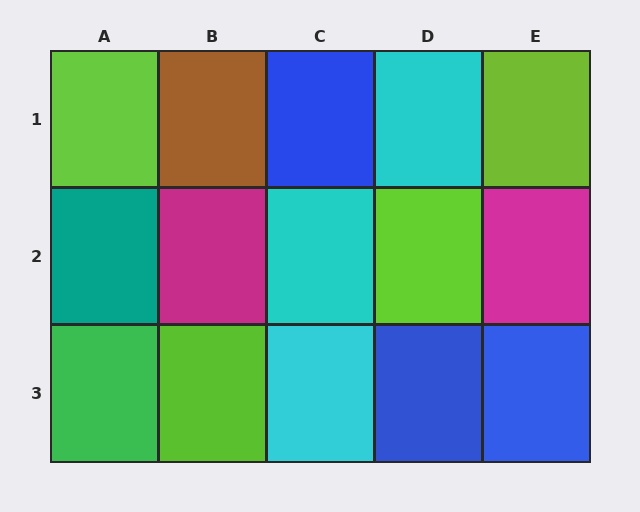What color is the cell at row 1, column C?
Blue.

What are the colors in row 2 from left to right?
Teal, magenta, cyan, lime, magenta.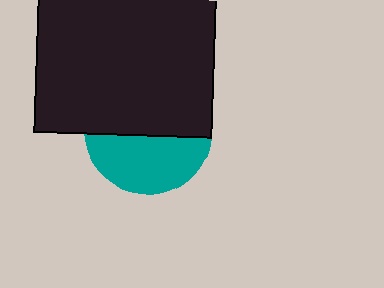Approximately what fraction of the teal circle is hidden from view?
Roughly 55% of the teal circle is hidden behind the black square.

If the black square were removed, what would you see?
You would see the complete teal circle.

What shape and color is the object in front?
The object in front is a black square.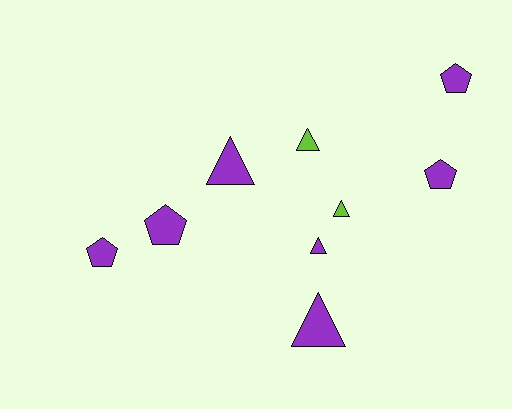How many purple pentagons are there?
There are 4 purple pentagons.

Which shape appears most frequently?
Triangle, with 5 objects.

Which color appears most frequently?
Purple, with 7 objects.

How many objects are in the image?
There are 9 objects.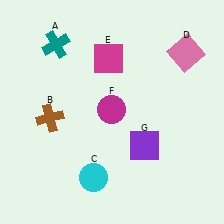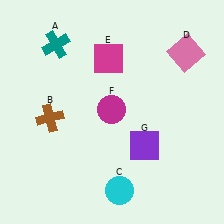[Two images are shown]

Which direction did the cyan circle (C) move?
The cyan circle (C) moved right.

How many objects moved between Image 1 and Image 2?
1 object moved between the two images.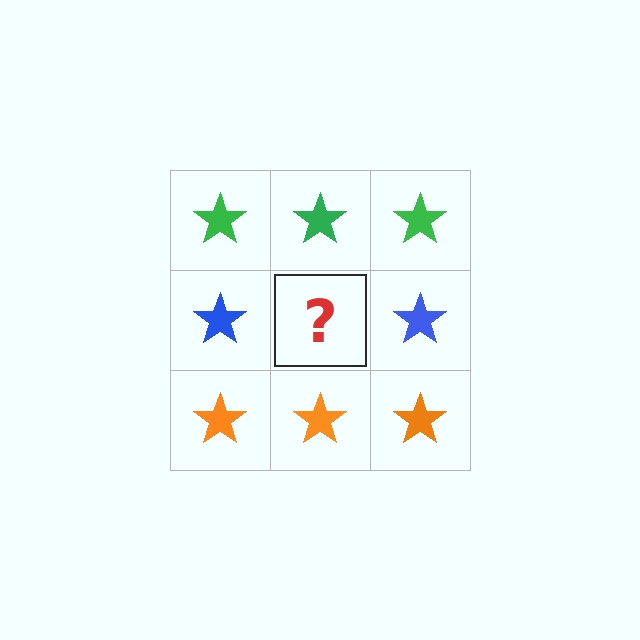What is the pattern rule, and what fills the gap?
The rule is that each row has a consistent color. The gap should be filled with a blue star.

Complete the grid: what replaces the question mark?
The question mark should be replaced with a blue star.